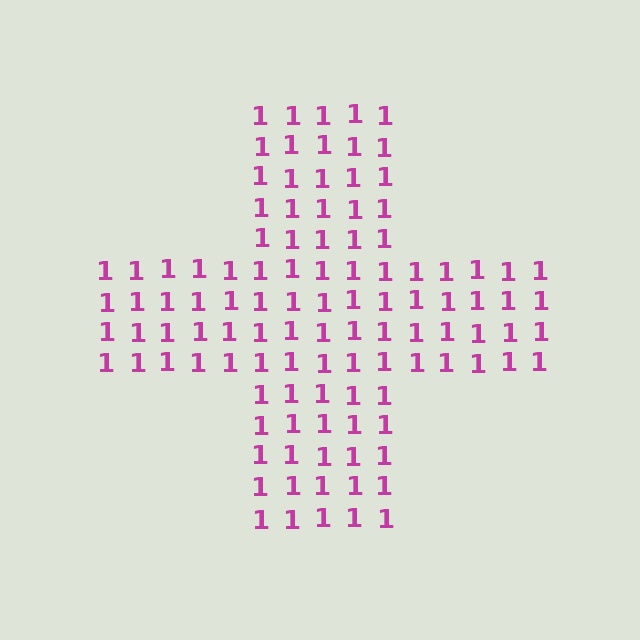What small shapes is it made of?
It is made of small digit 1's.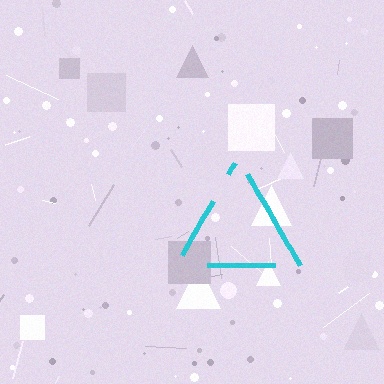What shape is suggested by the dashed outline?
The dashed outline suggests a triangle.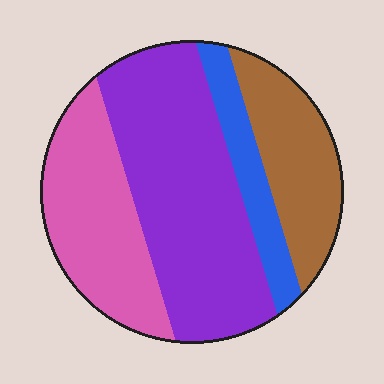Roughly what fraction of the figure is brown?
Brown takes up about one fifth (1/5) of the figure.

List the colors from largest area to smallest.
From largest to smallest: purple, pink, brown, blue.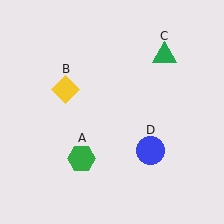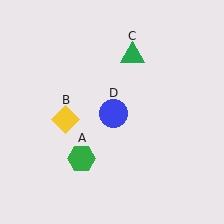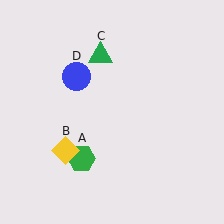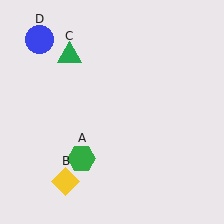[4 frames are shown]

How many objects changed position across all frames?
3 objects changed position: yellow diamond (object B), green triangle (object C), blue circle (object D).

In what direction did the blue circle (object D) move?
The blue circle (object D) moved up and to the left.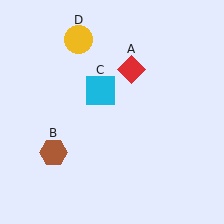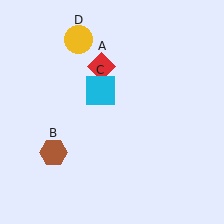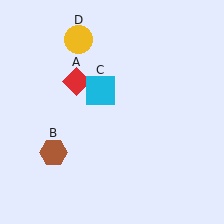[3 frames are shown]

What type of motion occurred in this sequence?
The red diamond (object A) rotated counterclockwise around the center of the scene.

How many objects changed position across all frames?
1 object changed position: red diamond (object A).